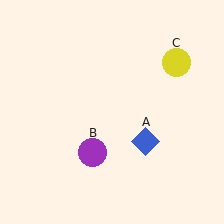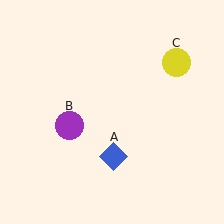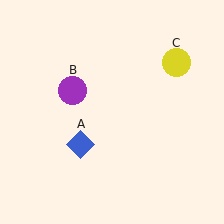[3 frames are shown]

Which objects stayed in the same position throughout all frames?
Yellow circle (object C) remained stationary.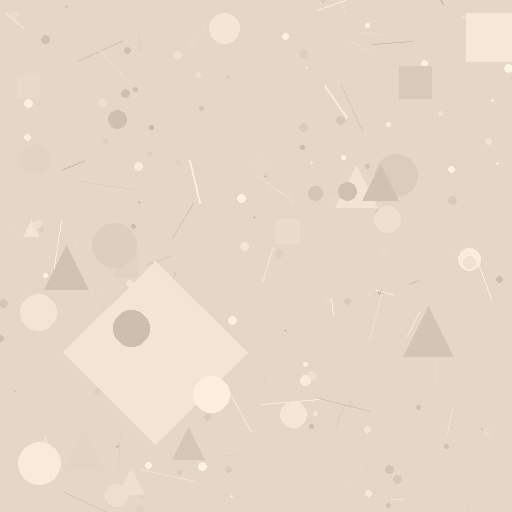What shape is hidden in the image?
A diamond is hidden in the image.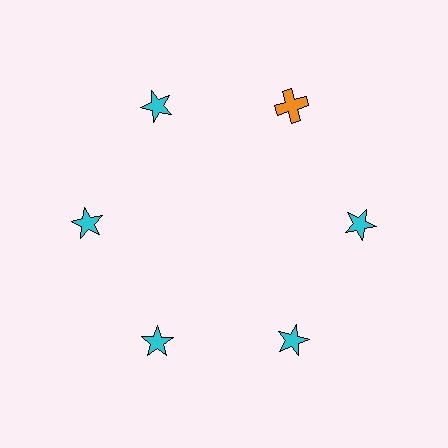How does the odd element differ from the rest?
It differs in both color (orange instead of cyan) and shape (cross instead of star).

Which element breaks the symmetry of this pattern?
The orange cross at roughly the 1 o'clock position breaks the symmetry. All other shapes are cyan stars.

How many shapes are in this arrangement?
There are 6 shapes arranged in a ring pattern.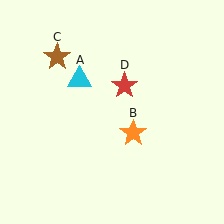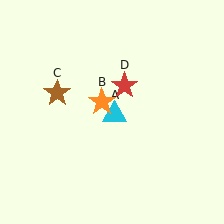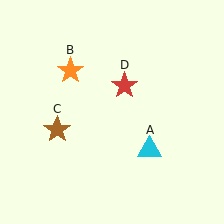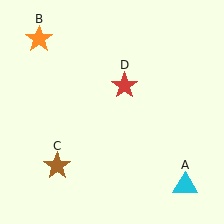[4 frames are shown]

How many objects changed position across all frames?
3 objects changed position: cyan triangle (object A), orange star (object B), brown star (object C).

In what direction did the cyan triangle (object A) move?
The cyan triangle (object A) moved down and to the right.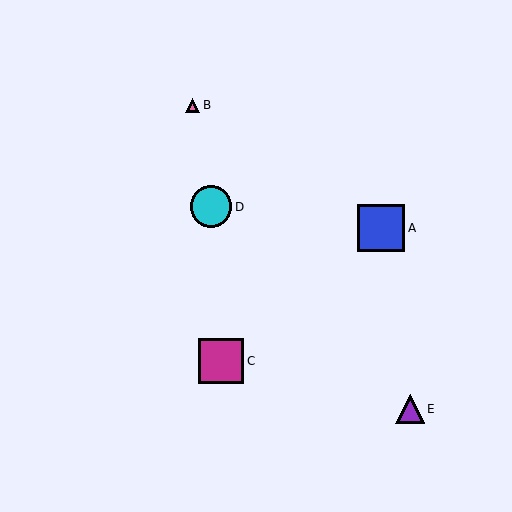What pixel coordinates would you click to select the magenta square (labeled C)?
Click at (221, 361) to select the magenta square C.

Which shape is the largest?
The blue square (labeled A) is the largest.